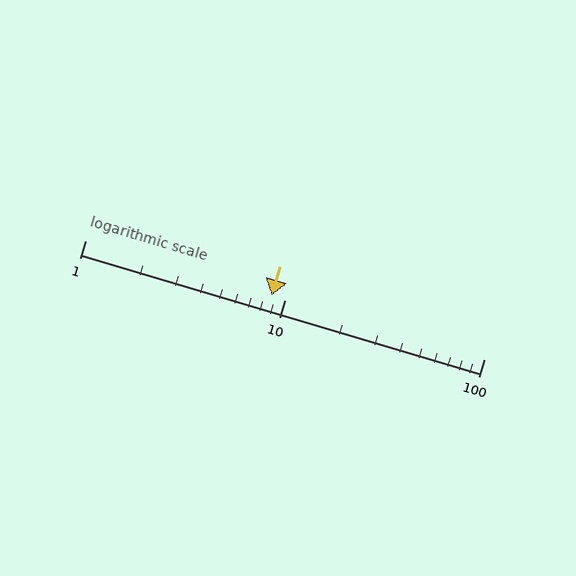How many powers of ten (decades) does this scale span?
The scale spans 2 decades, from 1 to 100.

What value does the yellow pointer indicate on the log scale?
The pointer indicates approximately 8.6.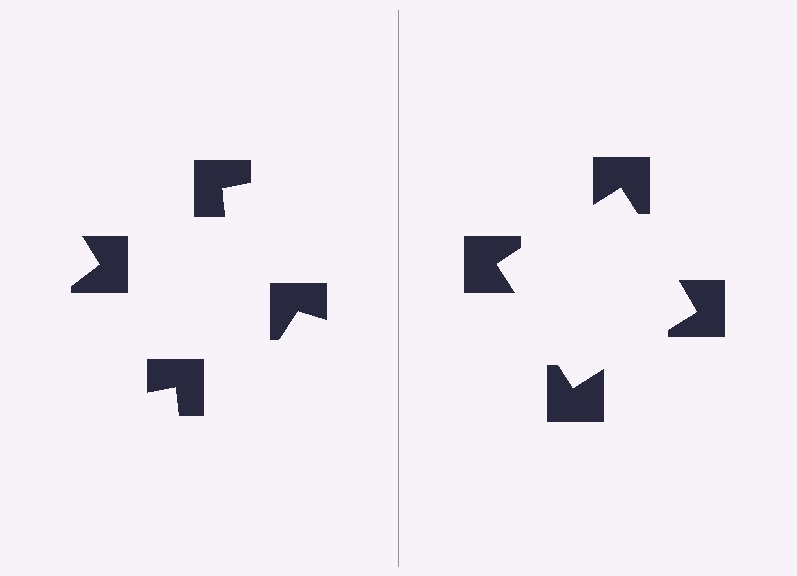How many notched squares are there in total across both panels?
8 — 4 on each side.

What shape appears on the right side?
An illusory square.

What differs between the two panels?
The notched squares are positioned identically on both sides; only the wedge orientations differ. On the right they align to a square; on the left they are misaligned.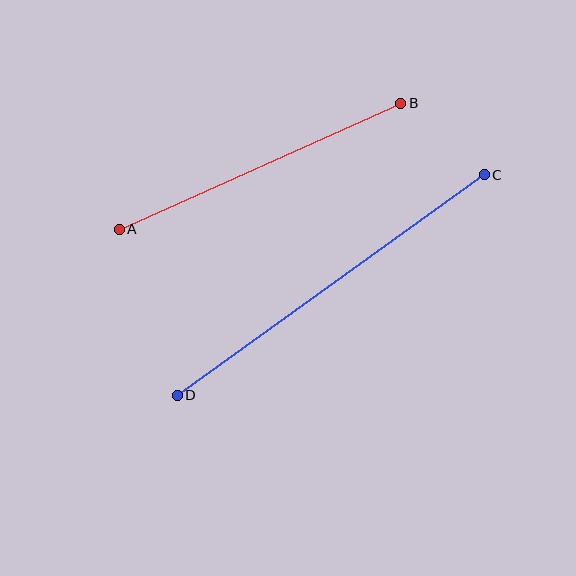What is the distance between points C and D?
The distance is approximately 378 pixels.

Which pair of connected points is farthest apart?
Points C and D are farthest apart.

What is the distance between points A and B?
The distance is approximately 308 pixels.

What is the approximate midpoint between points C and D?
The midpoint is at approximately (331, 285) pixels.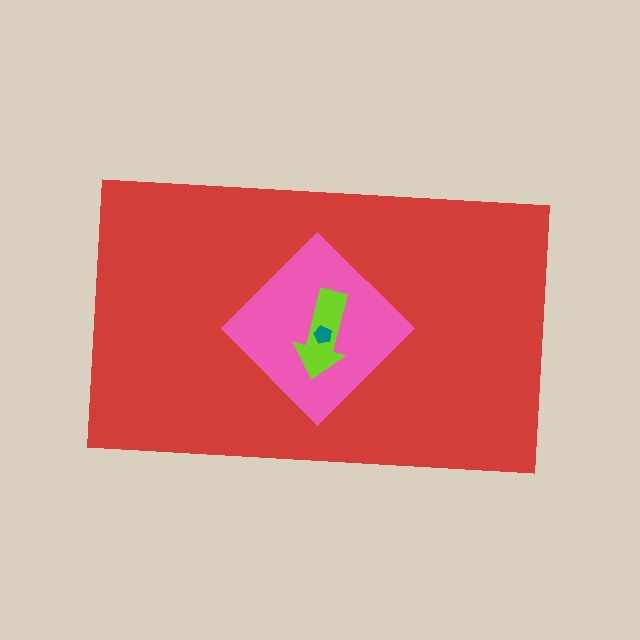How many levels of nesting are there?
4.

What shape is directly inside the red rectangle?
The pink diamond.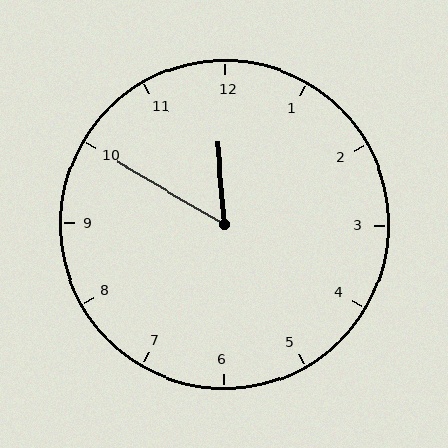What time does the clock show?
11:50.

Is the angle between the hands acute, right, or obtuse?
It is acute.